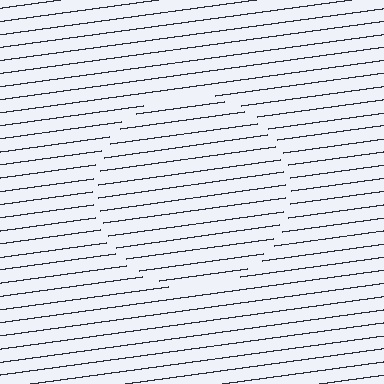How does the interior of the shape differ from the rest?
The interior of the shape contains the same grating, shifted by half a period — the contour is defined by the phase discontinuity where line-ends from the inner and outer gratings abut.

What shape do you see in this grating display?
An illusory circle. The interior of the shape contains the same grating, shifted by half a period — the contour is defined by the phase discontinuity where line-ends from the inner and outer gratings abut.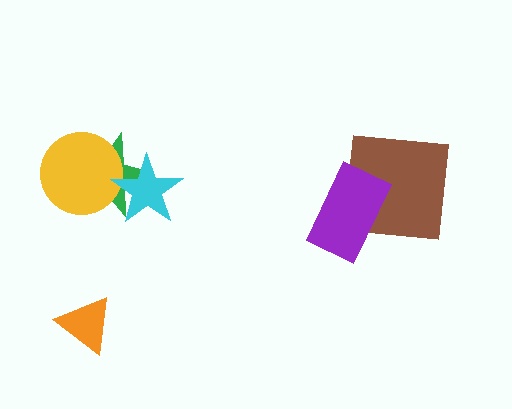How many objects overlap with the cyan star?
2 objects overlap with the cyan star.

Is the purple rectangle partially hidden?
No, no other shape covers it.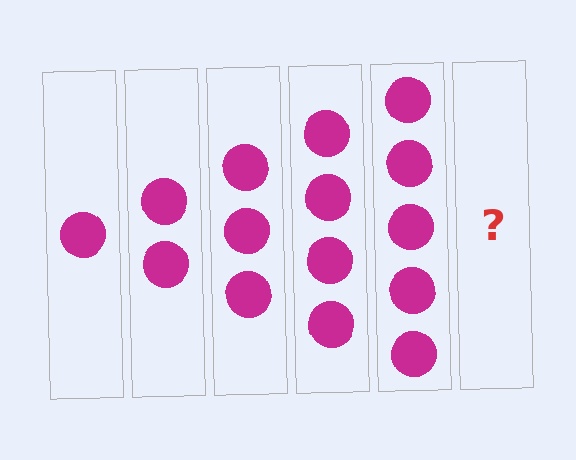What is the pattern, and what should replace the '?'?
The pattern is that each step adds one more circle. The '?' should be 6 circles.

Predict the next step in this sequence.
The next step is 6 circles.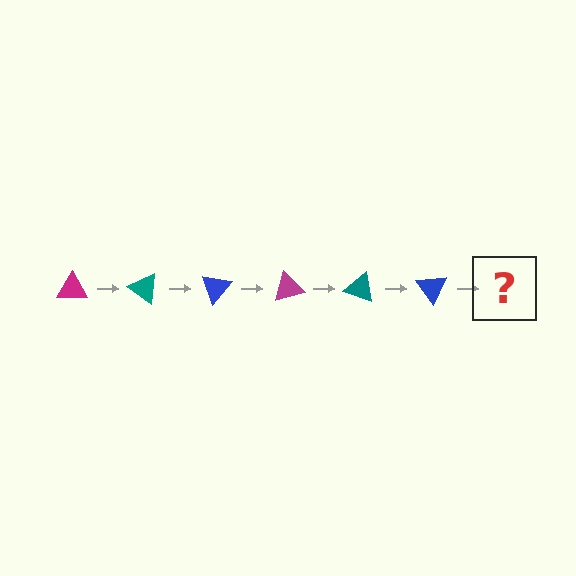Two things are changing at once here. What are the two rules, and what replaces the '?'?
The two rules are that it rotates 35 degrees each step and the color cycles through magenta, teal, and blue. The '?' should be a magenta triangle, rotated 210 degrees from the start.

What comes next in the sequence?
The next element should be a magenta triangle, rotated 210 degrees from the start.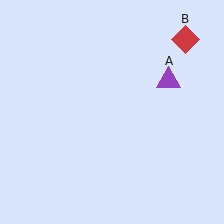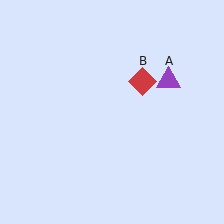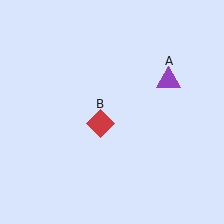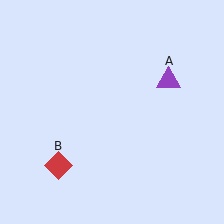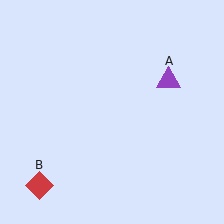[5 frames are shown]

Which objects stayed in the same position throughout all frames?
Purple triangle (object A) remained stationary.